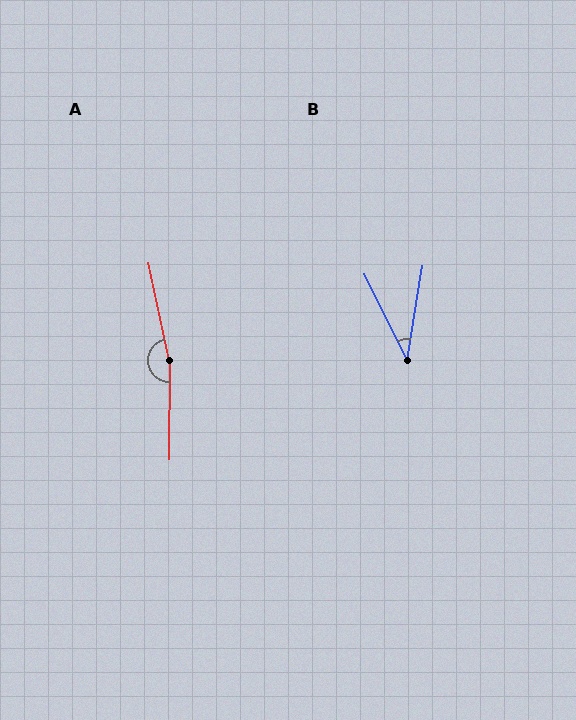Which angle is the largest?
A, at approximately 168 degrees.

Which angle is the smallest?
B, at approximately 35 degrees.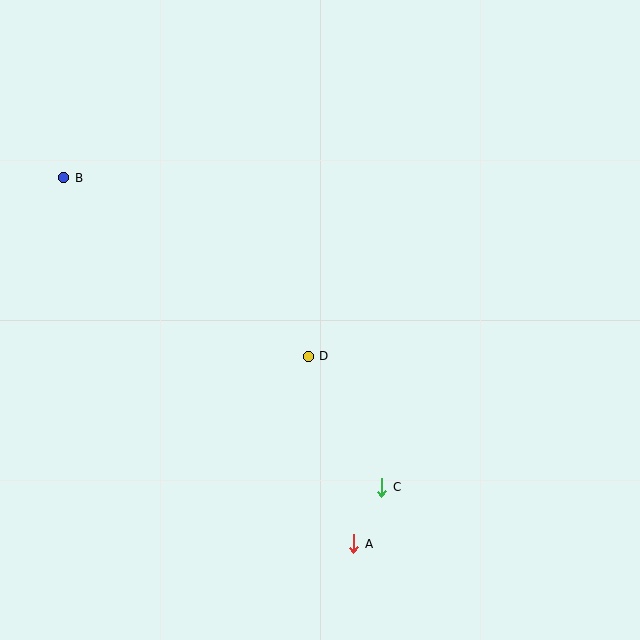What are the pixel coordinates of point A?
Point A is at (354, 544).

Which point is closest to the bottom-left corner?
Point A is closest to the bottom-left corner.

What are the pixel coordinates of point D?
Point D is at (308, 356).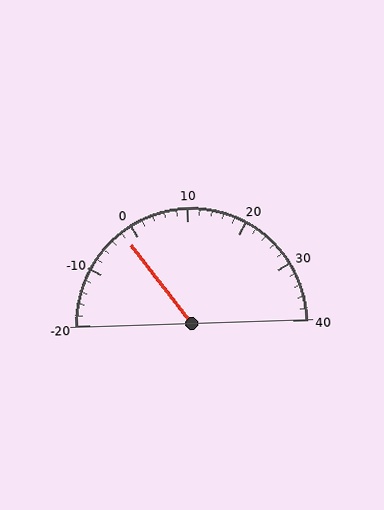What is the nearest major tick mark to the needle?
The nearest major tick mark is 0.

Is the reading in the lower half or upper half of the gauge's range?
The reading is in the lower half of the range (-20 to 40).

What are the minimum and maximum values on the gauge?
The gauge ranges from -20 to 40.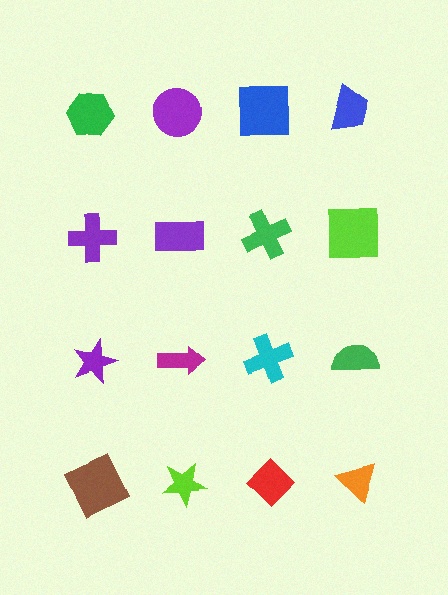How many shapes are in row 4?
4 shapes.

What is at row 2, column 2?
A purple rectangle.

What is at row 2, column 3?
A green cross.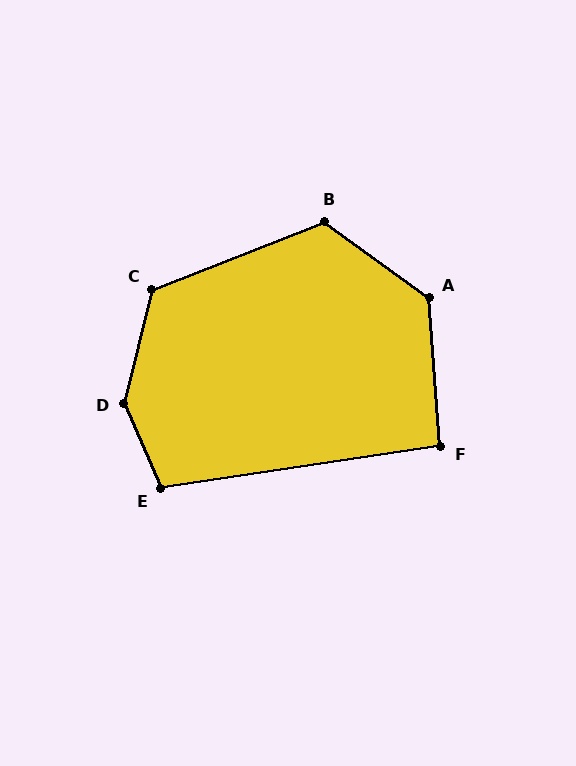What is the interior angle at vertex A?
Approximately 130 degrees (obtuse).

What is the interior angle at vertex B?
Approximately 123 degrees (obtuse).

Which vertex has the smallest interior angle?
F, at approximately 94 degrees.